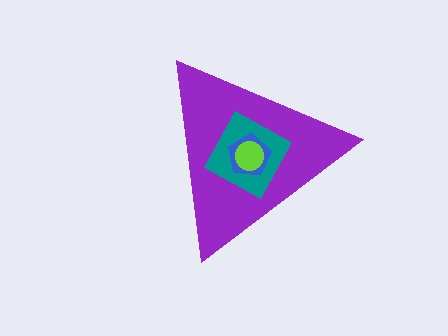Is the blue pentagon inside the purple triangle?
Yes.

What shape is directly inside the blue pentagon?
The lime circle.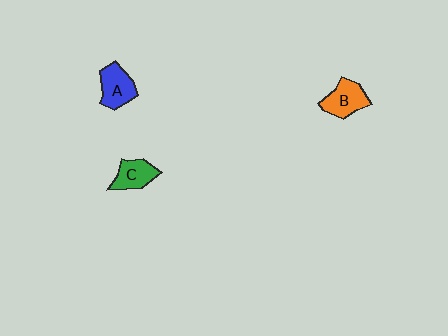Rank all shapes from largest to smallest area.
From largest to smallest: B (orange), A (blue), C (green).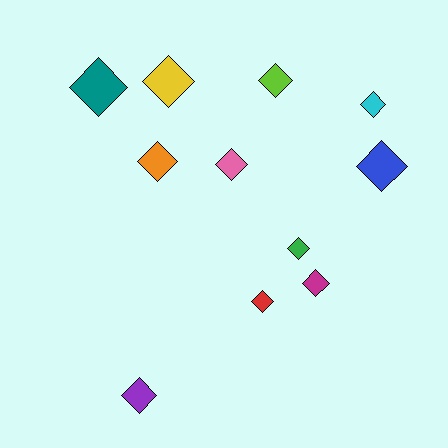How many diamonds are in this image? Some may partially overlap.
There are 11 diamonds.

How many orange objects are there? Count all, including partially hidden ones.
There is 1 orange object.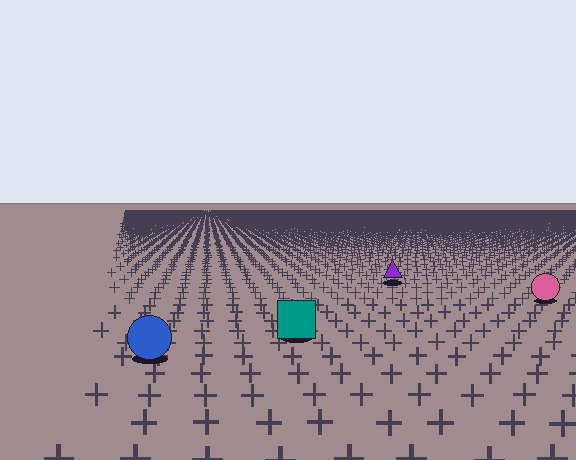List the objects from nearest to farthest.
From nearest to farthest: the blue circle, the teal square, the pink circle, the purple triangle.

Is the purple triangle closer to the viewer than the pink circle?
No. The pink circle is closer — you can tell from the texture gradient: the ground texture is coarser near it.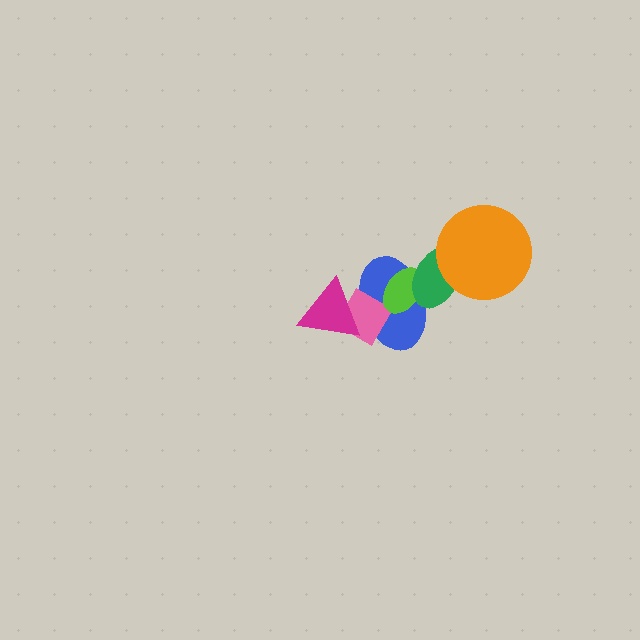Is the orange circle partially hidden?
No, no other shape covers it.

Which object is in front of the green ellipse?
The orange circle is in front of the green ellipse.